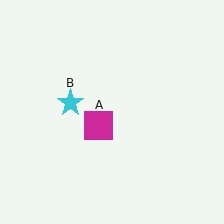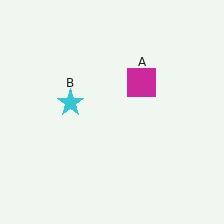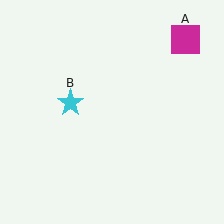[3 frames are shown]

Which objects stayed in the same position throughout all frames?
Cyan star (object B) remained stationary.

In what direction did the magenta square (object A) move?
The magenta square (object A) moved up and to the right.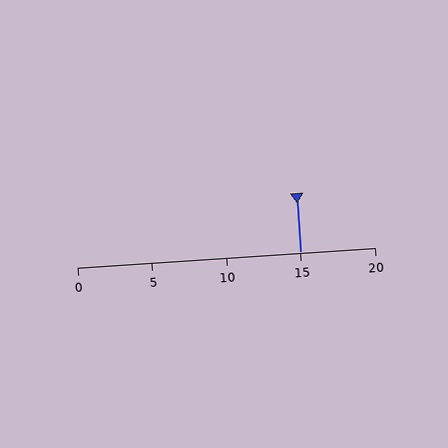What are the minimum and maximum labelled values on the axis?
The axis runs from 0 to 20.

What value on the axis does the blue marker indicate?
The marker indicates approximately 15.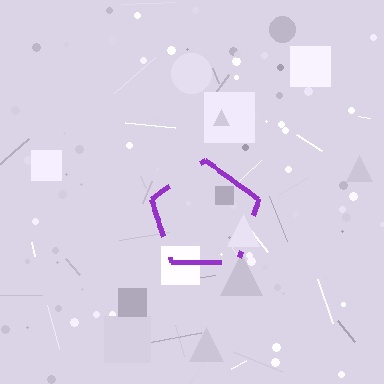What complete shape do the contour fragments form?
The contour fragments form a pentagon.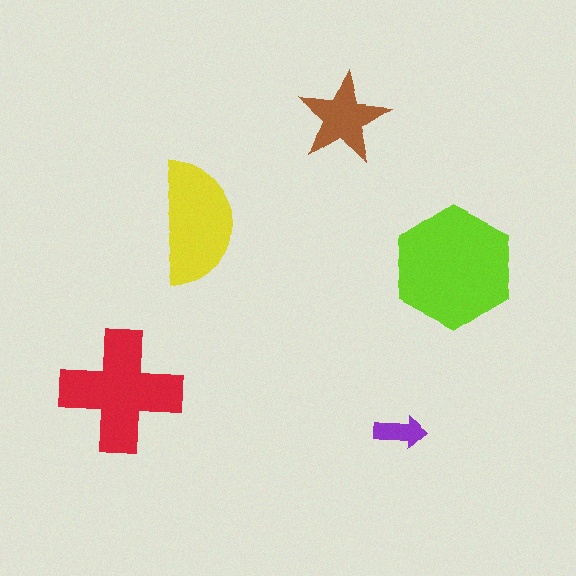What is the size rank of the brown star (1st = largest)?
4th.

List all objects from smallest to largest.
The purple arrow, the brown star, the yellow semicircle, the red cross, the lime hexagon.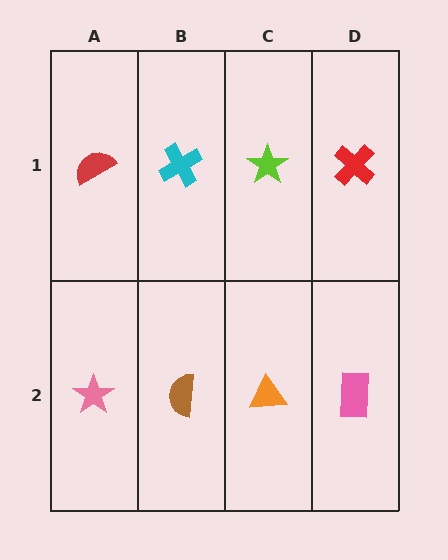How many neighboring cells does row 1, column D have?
2.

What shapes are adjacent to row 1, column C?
An orange triangle (row 2, column C), a cyan cross (row 1, column B), a red cross (row 1, column D).